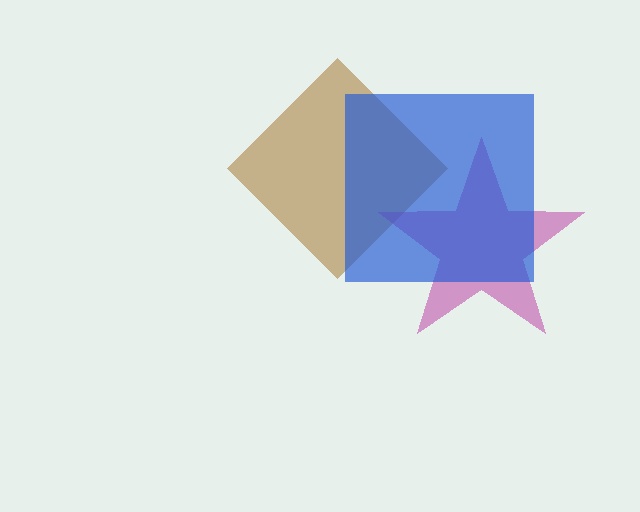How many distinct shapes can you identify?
There are 3 distinct shapes: a brown diamond, a magenta star, a blue square.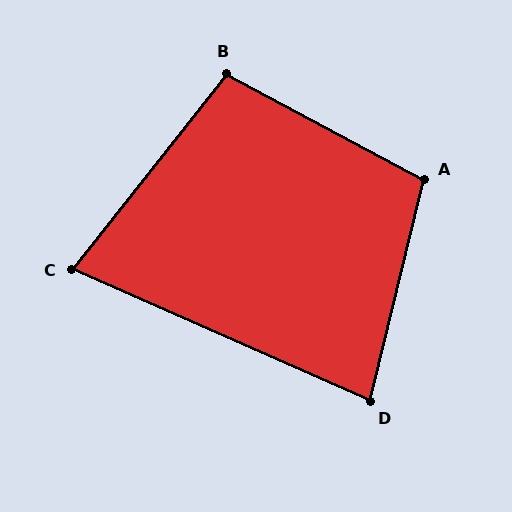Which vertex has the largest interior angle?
A, at approximately 105 degrees.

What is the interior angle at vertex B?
Approximately 100 degrees (obtuse).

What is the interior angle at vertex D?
Approximately 80 degrees (acute).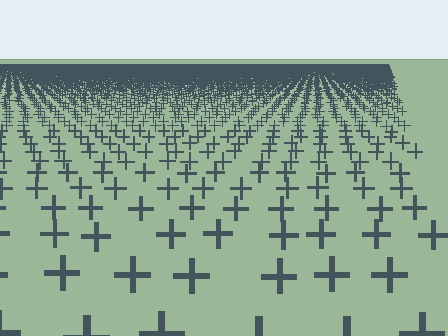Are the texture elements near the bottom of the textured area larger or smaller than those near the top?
Larger. Near the bottom, elements are closer to the viewer and appear at a bigger on-screen size.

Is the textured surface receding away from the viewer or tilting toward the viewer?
The surface is receding away from the viewer. Texture elements get smaller and denser toward the top.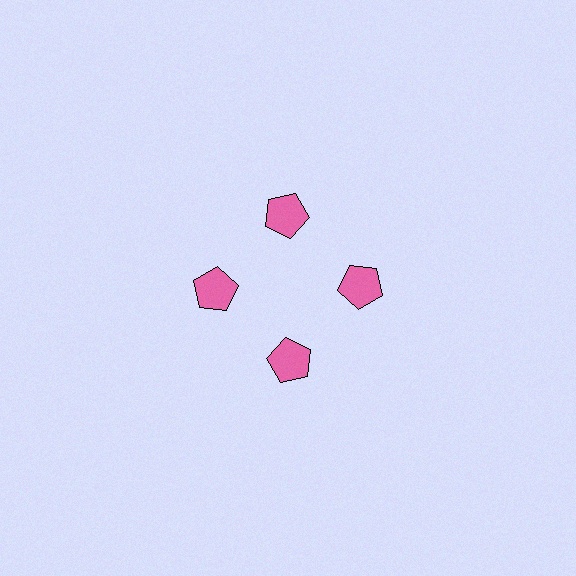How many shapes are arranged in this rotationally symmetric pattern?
There are 4 shapes, arranged in 4 groups of 1.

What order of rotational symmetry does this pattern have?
This pattern has 4-fold rotational symmetry.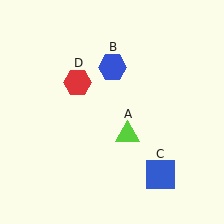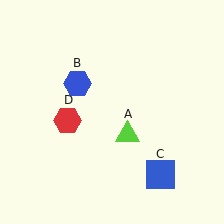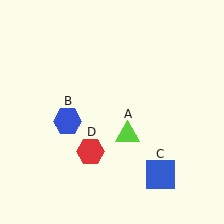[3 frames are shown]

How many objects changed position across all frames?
2 objects changed position: blue hexagon (object B), red hexagon (object D).